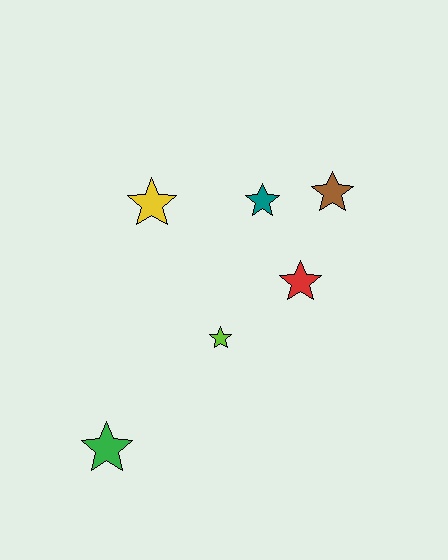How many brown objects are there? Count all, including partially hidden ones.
There is 1 brown object.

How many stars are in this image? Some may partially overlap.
There are 6 stars.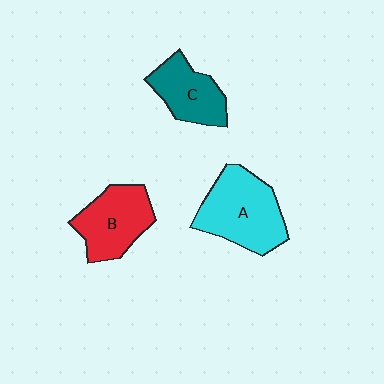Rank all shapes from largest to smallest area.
From largest to smallest: A (cyan), B (red), C (teal).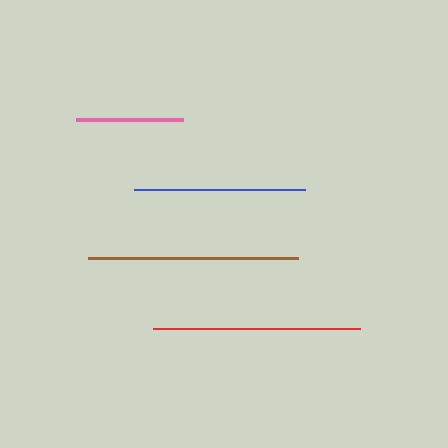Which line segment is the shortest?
The pink line is the shortest at approximately 107 pixels.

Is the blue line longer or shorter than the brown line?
The brown line is longer than the blue line.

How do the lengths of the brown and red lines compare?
The brown and red lines are approximately the same length.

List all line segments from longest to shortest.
From longest to shortest: brown, red, blue, pink.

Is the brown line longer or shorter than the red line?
The brown line is longer than the red line.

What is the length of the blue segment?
The blue segment is approximately 171 pixels long.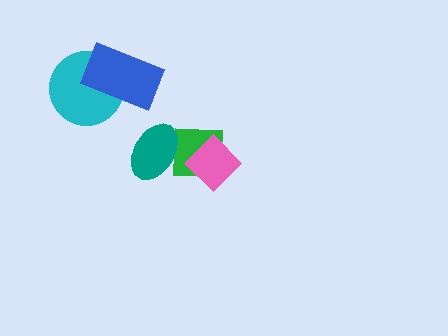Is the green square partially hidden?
Yes, it is partially covered by another shape.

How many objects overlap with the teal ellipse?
1 object overlaps with the teal ellipse.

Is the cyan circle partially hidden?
Yes, it is partially covered by another shape.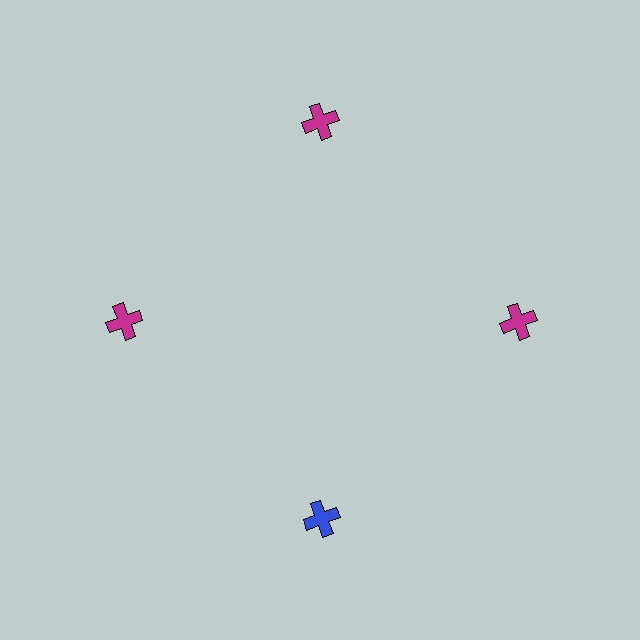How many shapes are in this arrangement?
There are 4 shapes arranged in a ring pattern.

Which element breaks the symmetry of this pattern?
The blue cross at roughly the 6 o'clock position breaks the symmetry. All other shapes are magenta crosses.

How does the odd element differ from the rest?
It has a different color: blue instead of magenta.